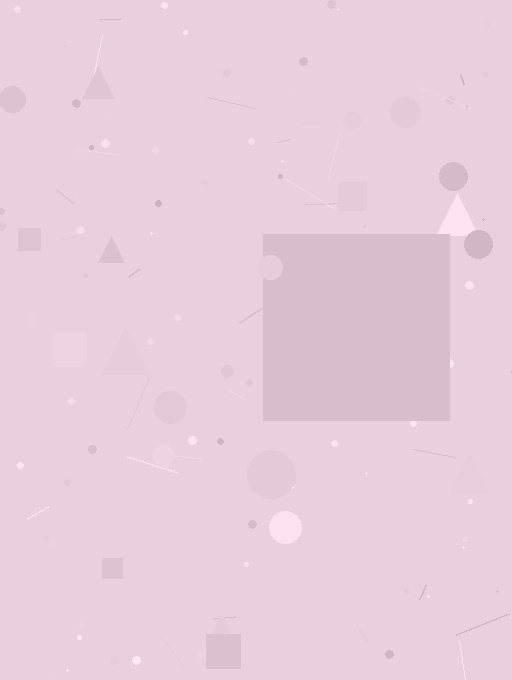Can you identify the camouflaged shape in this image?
The camouflaged shape is a square.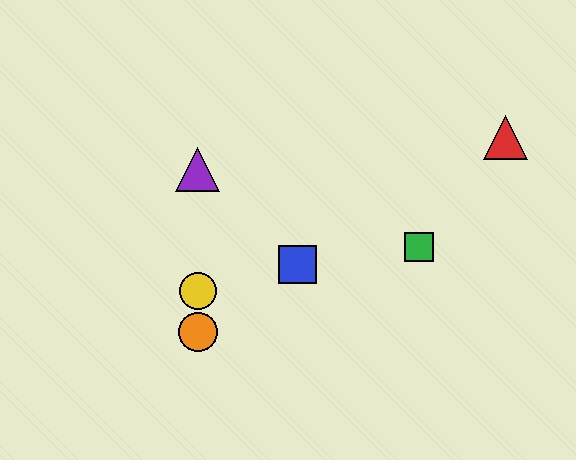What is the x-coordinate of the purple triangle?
The purple triangle is at x≈198.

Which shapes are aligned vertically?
The yellow circle, the purple triangle, the orange circle are aligned vertically.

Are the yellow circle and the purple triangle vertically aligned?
Yes, both are at x≈198.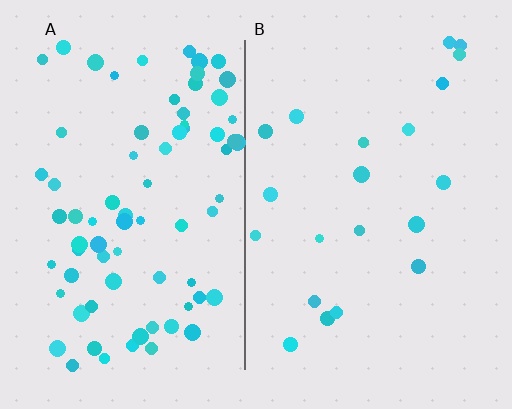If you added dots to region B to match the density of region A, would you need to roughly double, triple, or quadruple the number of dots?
Approximately quadruple.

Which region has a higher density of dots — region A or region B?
A (the left).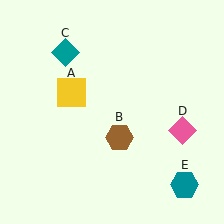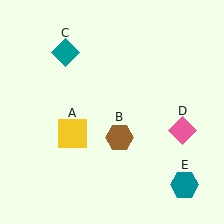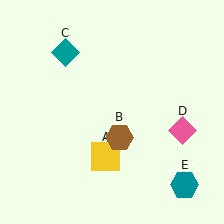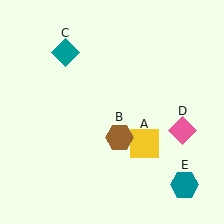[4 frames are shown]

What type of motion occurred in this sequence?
The yellow square (object A) rotated counterclockwise around the center of the scene.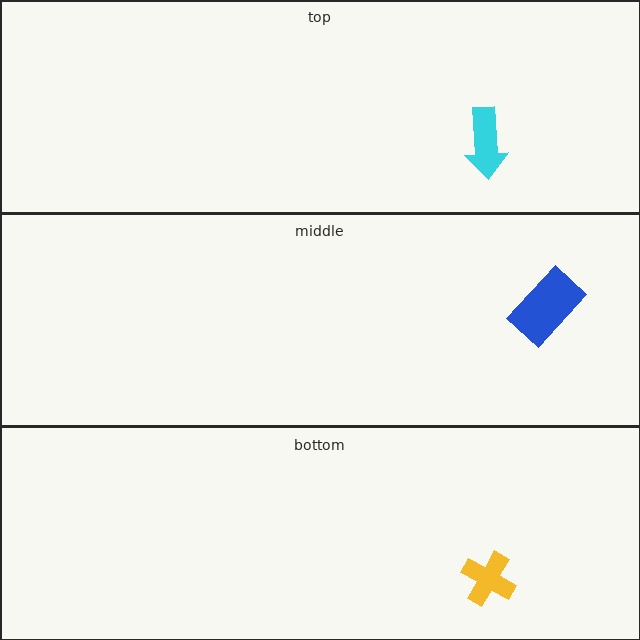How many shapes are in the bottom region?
1.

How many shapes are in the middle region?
1.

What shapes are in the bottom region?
The yellow cross.